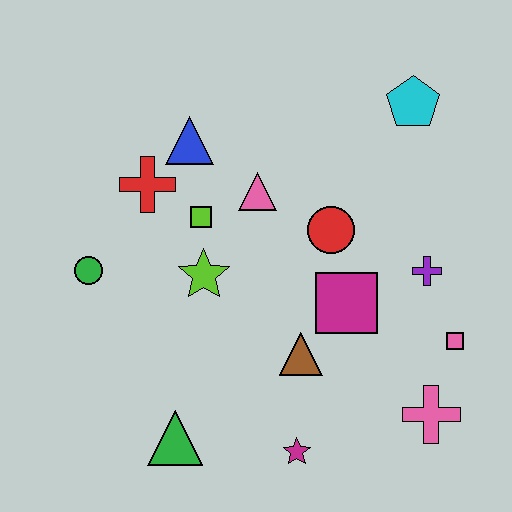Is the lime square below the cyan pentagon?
Yes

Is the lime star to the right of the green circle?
Yes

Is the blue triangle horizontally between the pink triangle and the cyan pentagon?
No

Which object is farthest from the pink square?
The green circle is farthest from the pink square.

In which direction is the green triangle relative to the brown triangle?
The green triangle is to the left of the brown triangle.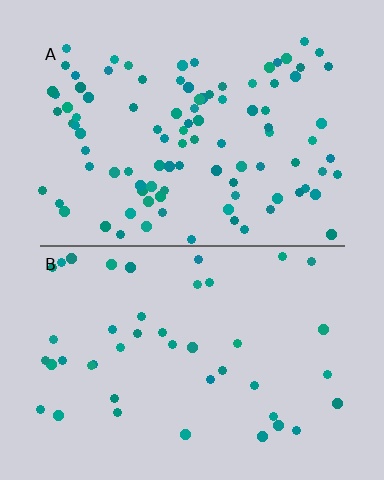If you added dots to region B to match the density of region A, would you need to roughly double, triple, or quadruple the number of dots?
Approximately double.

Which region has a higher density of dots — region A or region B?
A (the top).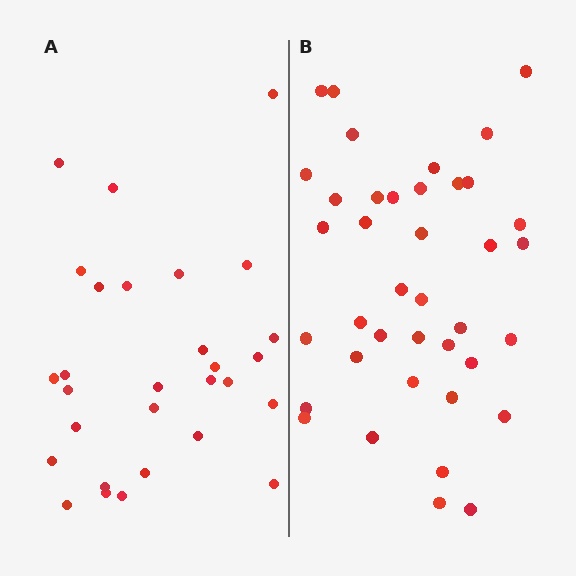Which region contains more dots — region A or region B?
Region B (the right region) has more dots.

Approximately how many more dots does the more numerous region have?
Region B has roughly 10 or so more dots than region A.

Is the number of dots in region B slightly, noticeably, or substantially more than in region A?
Region B has noticeably more, but not dramatically so. The ratio is roughly 1.3 to 1.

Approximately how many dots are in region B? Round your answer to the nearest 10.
About 40 dots. (The exact count is 39, which rounds to 40.)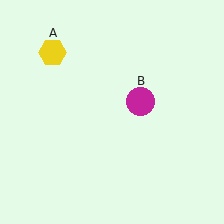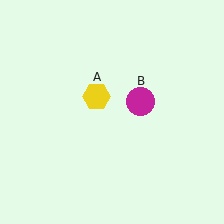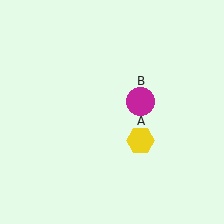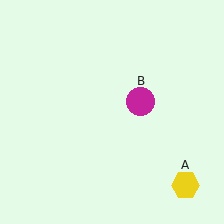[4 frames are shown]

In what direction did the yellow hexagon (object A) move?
The yellow hexagon (object A) moved down and to the right.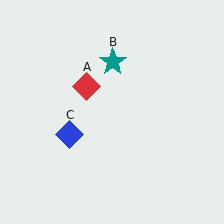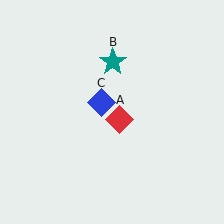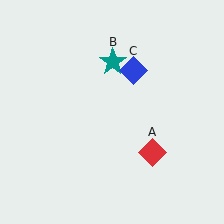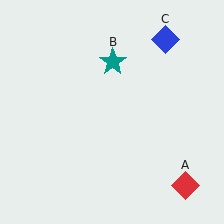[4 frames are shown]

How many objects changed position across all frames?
2 objects changed position: red diamond (object A), blue diamond (object C).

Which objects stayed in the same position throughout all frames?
Teal star (object B) remained stationary.